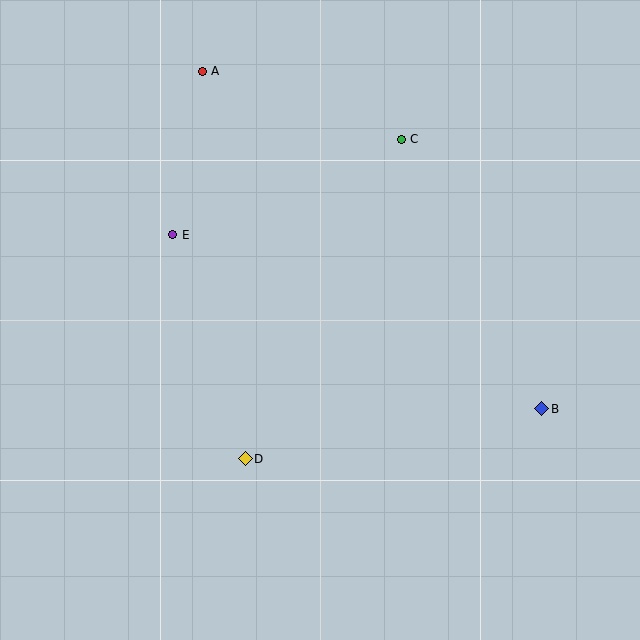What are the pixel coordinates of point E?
Point E is at (173, 235).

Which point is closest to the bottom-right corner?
Point B is closest to the bottom-right corner.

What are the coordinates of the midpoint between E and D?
The midpoint between E and D is at (209, 347).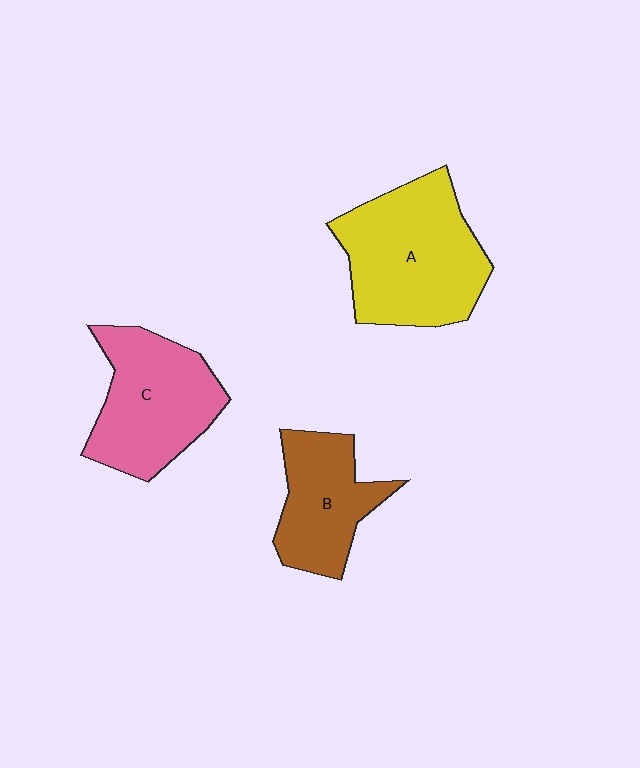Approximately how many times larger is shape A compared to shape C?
Approximately 1.2 times.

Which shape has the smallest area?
Shape B (brown).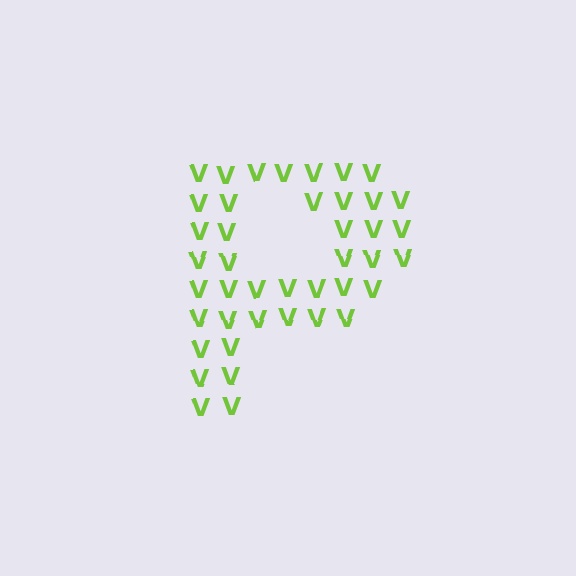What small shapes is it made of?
It is made of small letter V's.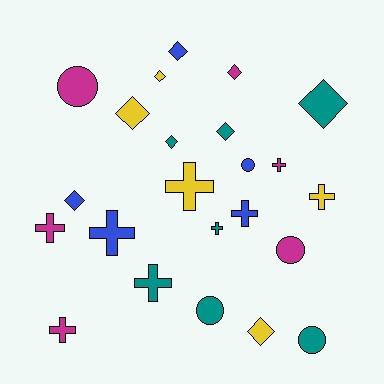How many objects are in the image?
There are 23 objects.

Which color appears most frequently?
Teal, with 7 objects.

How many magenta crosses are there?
There are 3 magenta crosses.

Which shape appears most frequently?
Diamond, with 9 objects.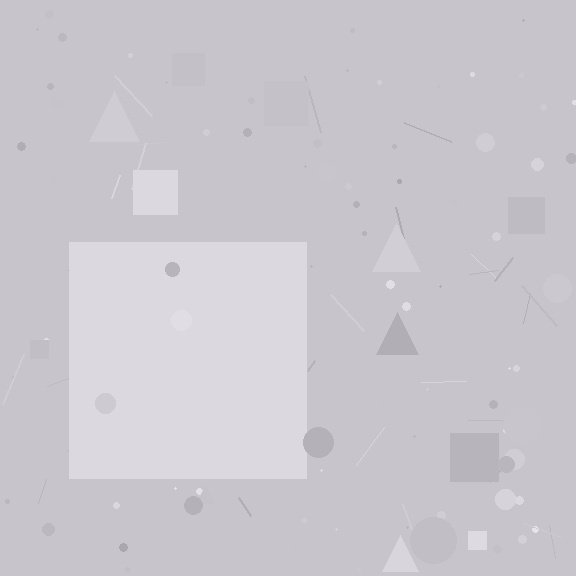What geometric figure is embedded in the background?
A square is embedded in the background.